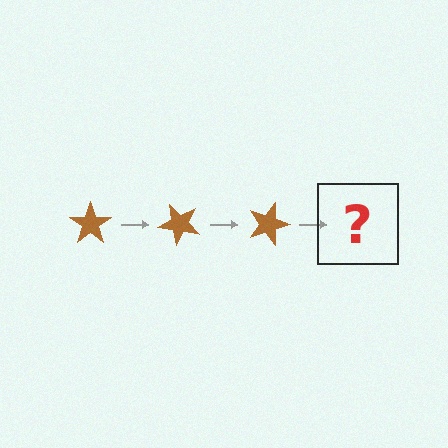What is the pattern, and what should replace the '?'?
The pattern is that the star rotates 45 degrees each step. The '?' should be a brown star rotated 135 degrees.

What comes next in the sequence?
The next element should be a brown star rotated 135 degrees.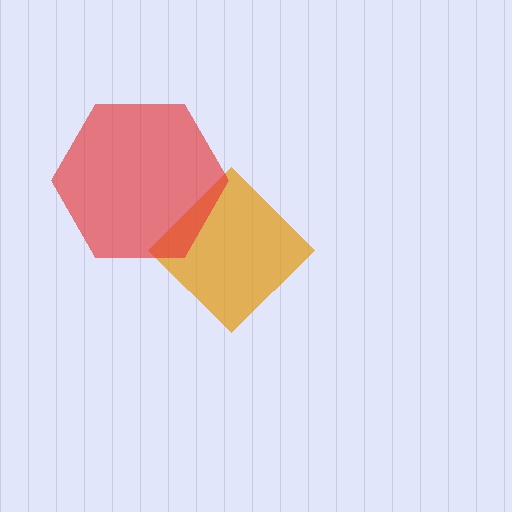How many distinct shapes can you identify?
There are 2 distinct shapes: an orange diamond, a red hexagon.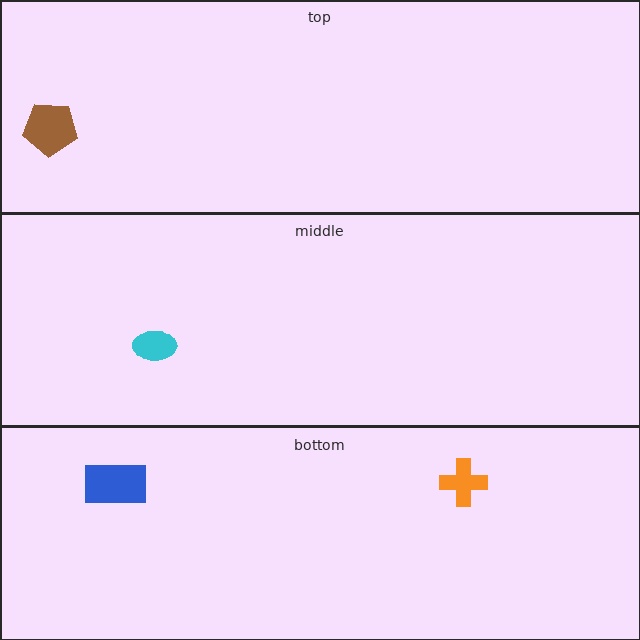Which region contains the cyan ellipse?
The middle region.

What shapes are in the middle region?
The cyan ellipse.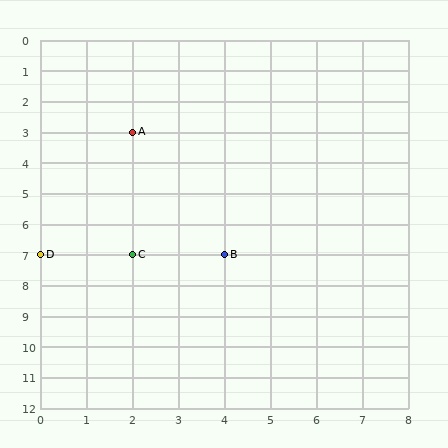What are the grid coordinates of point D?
Point D is at grid coordinates (0, 7).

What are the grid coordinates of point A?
Point A is at grid coordinates (2, 3).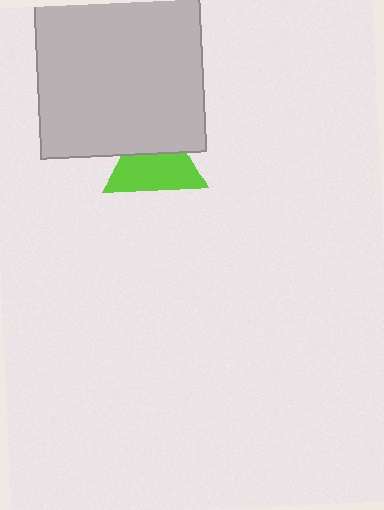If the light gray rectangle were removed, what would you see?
You would see the complete lime triangle.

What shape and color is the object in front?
The object in front is a light gray rectangle.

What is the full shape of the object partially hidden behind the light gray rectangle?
The partially hidden object is a lime triangle.